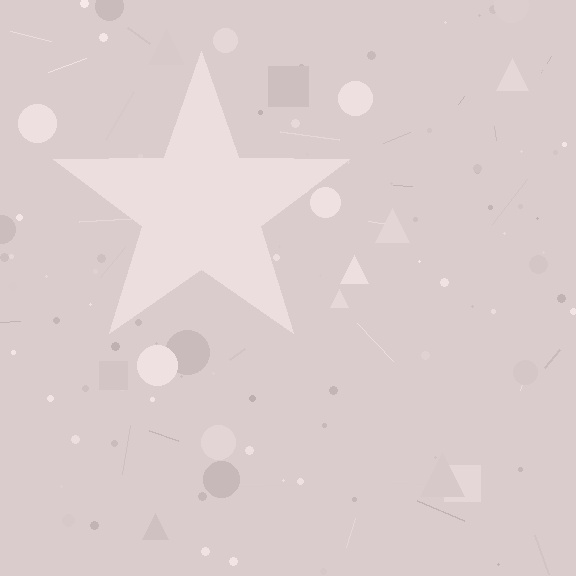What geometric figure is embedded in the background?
A star is embedded in the background.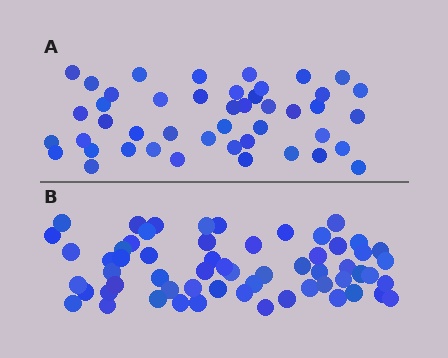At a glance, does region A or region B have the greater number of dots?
Region B (the bottom region) has more dots.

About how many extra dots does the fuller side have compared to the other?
Region B has approximately 15 more dots than region A.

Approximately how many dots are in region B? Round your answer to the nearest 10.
About 60 dots.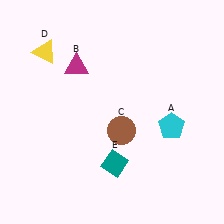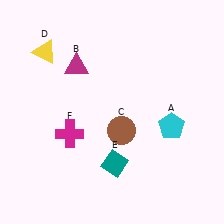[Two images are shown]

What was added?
A magenta cross (F) was added in Image 2.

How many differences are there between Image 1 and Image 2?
There is 1 difference between the two images.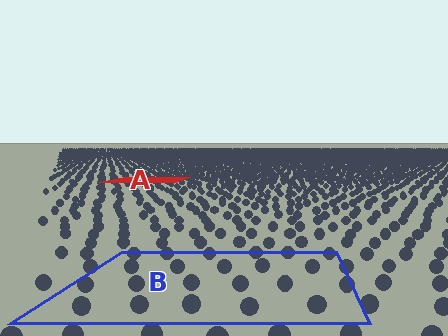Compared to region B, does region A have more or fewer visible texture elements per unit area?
Region A has more texture elements per unit area — they are packed more densely because it is farther away.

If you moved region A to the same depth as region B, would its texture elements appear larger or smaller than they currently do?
They would appear larger. At a closer depth, the same texture elements are projected at a bigger on-screen size.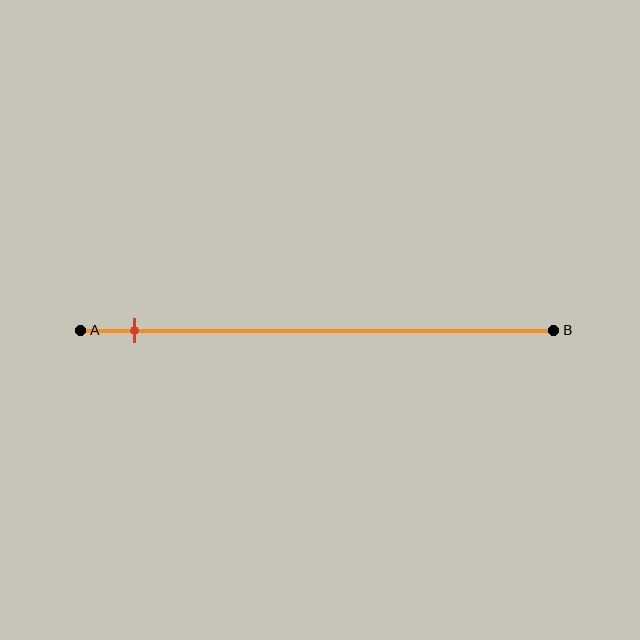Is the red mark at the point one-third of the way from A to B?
No, the mark is at about 10% from A, not at the 33% one-third point.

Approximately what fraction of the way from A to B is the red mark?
The red mark is approximately 10% of the way from A to B.